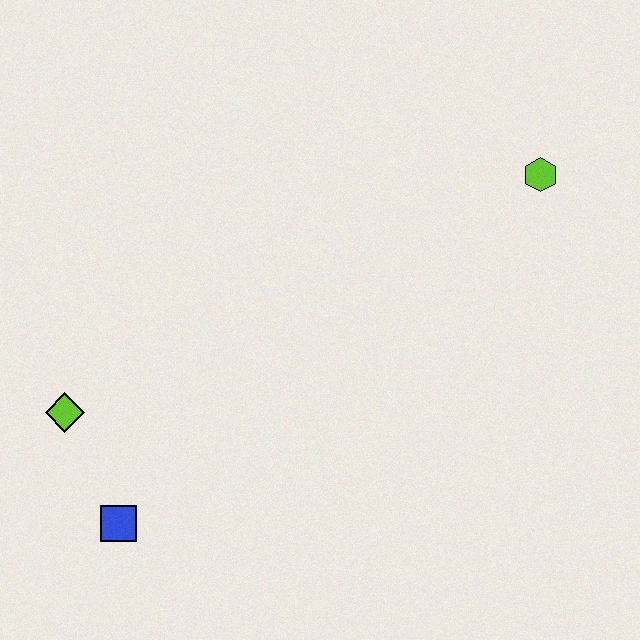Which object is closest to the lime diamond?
The blue square is closest to the lime diamond.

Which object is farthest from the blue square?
The lime hexagon is farthest from the blue square.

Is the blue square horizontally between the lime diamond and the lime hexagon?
Yes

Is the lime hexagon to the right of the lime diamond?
Yes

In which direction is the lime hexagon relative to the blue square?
The lime hexagon is to the right of the blue square.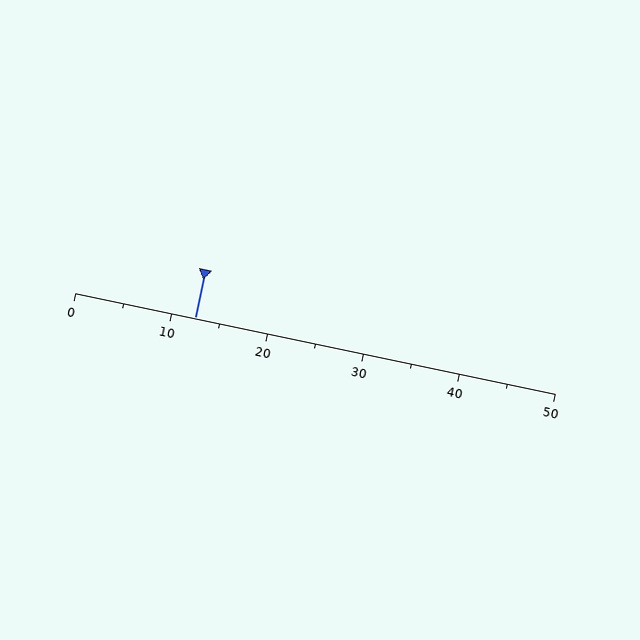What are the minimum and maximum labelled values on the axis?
The axis runs from 0 to 50.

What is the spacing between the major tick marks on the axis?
The major ticks are spaced 10 apart.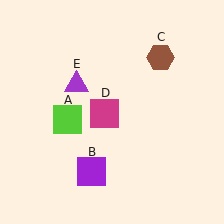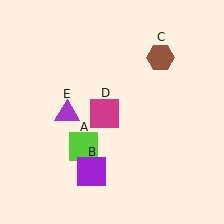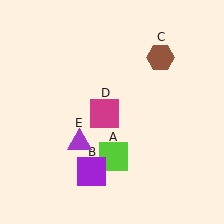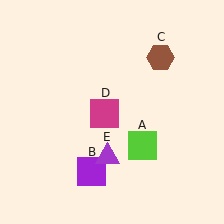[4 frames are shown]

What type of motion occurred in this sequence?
The lime square (object A), purple triangle (object E) rotated counterclockwise around the center of the scene.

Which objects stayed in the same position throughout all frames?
Purple square (object B) and brown hexagon (object C) and magenta square (object D) remained stationary.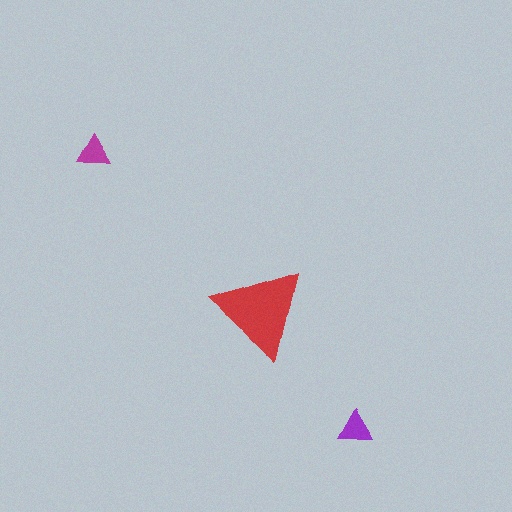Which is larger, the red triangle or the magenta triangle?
The red one.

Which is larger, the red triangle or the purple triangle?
The red one.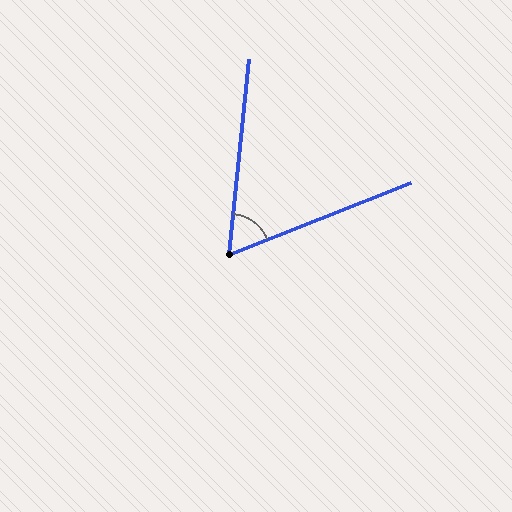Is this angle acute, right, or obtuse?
It is acute.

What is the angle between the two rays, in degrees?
Approximately 63 degrees.